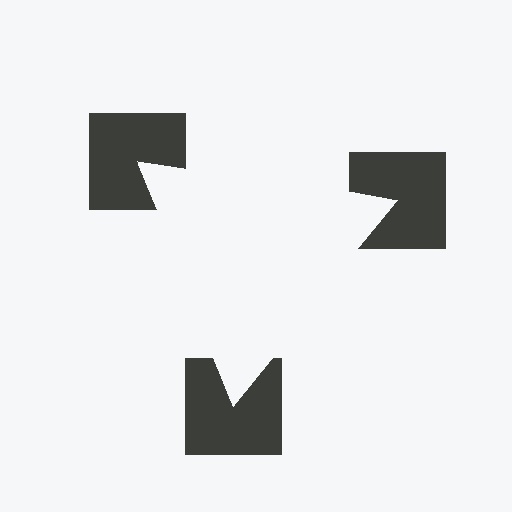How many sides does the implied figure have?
3 sides.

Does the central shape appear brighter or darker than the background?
It typically appears slightly brighter than the background, even though no actual brightness change is drawn.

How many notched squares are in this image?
There are 3 — one at each vertex of the illusory triangle.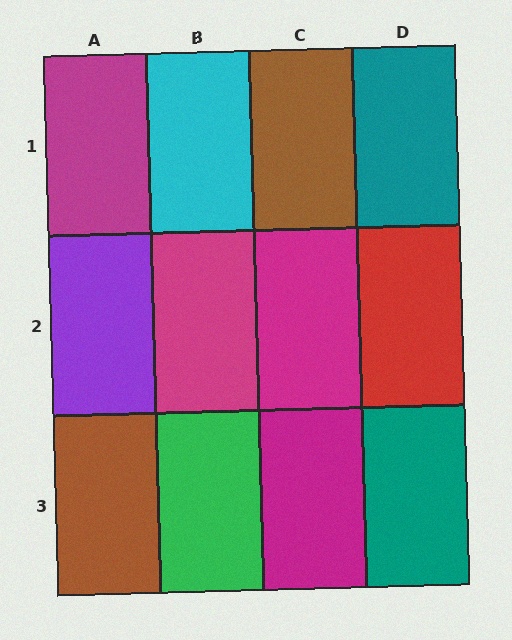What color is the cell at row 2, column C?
Magenta.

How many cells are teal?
2 cells are teal.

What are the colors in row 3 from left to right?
Brown, green, magenta, teal.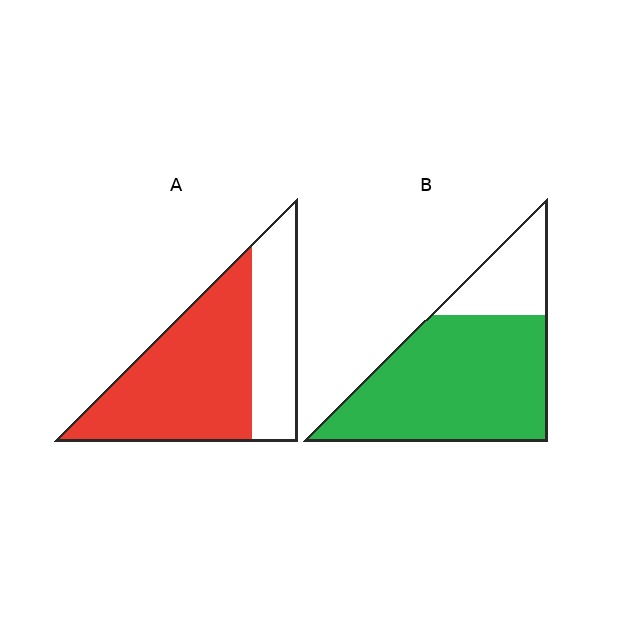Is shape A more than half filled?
Yes.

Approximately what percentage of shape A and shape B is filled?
A is approximately 65% and B is approximately 75%.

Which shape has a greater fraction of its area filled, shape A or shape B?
Shape B.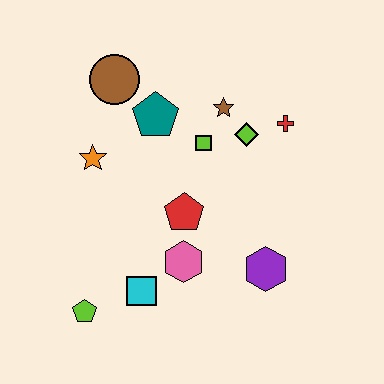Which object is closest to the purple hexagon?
The pink hexagon is closest to the purple hexagon.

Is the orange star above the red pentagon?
Yes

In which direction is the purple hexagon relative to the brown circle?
The purple hexagon is below the brown circle.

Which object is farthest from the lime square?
The lime pentagon is farthest from the lime square.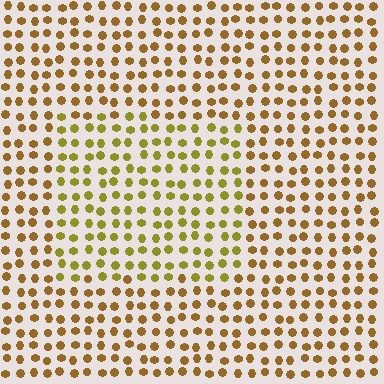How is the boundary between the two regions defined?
The boundary is defined purely by a slight shift in hue (about 26 degrees). Spacing, size, and orientation are identical on both sides.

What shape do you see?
I see a rectangle.